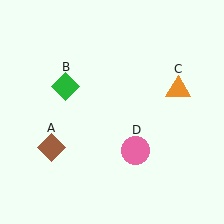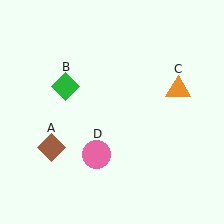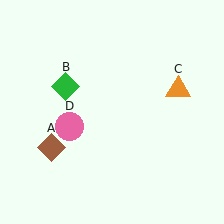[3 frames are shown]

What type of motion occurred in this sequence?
The pink circle (object D) rotated clockwise around the center of the scene.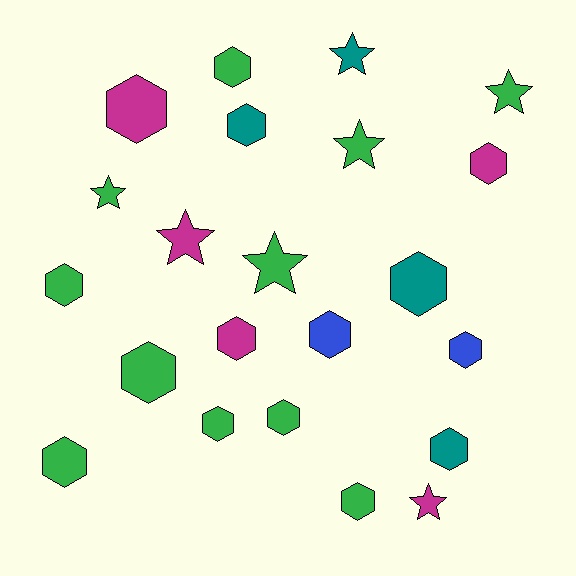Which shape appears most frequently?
Hexagon, with 15 objects.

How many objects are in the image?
There are 22 objects.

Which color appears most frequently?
Green, with 11 objects.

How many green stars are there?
There are 4 green stars.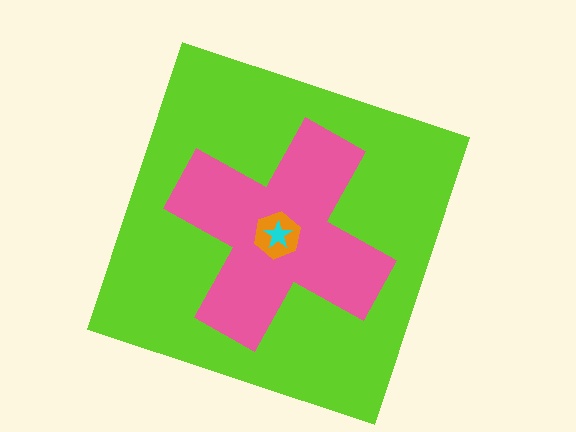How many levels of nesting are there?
4.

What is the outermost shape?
The lime square.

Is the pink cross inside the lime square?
Yes.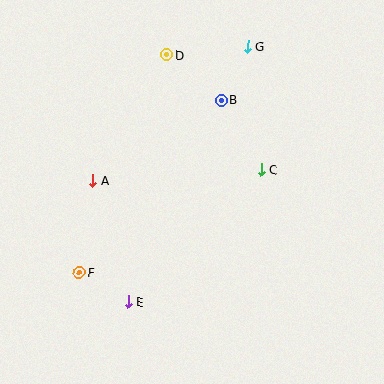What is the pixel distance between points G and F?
The distance between G and F is 282 pixels.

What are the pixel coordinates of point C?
Point C is at (261, 170).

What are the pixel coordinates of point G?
Point G is at (248, 46).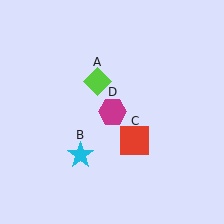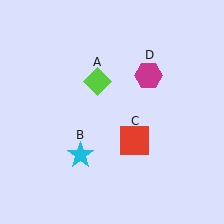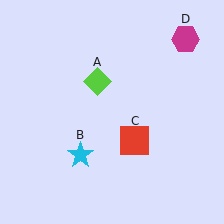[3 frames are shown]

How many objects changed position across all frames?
1 object changed position: magenta hexagon (object D).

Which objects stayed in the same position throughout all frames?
Lime diamond (object A) and cyan star (object B) and red square (object C) remained stationary.